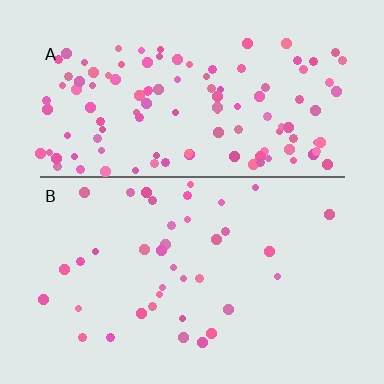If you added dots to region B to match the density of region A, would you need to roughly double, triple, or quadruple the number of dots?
Approximately triple.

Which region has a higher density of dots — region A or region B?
A (the top).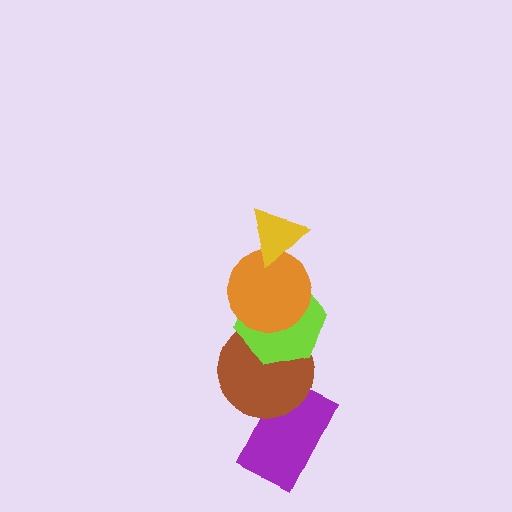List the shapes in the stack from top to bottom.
From top to bottom: the yellow triangle, the orange circle, the lime hexagon, the brown circle, the purple rectangle.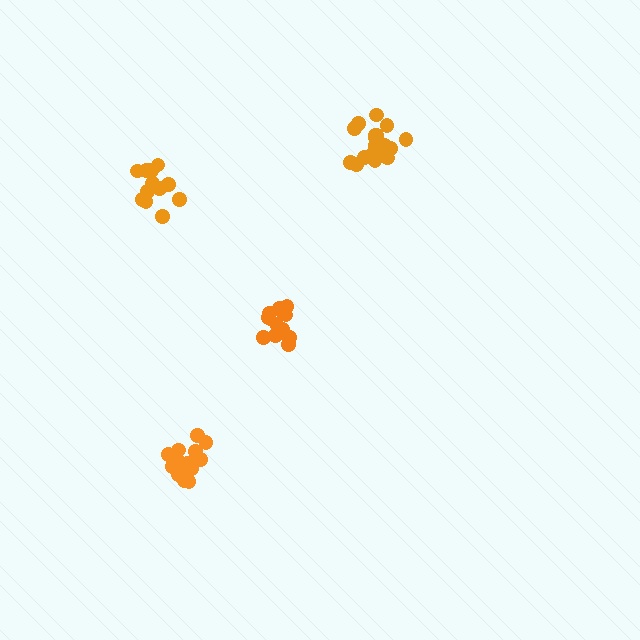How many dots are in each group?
Group 1: 13 dots, Group 2: 19 dots, Group 3: 13 dots, Group 4: 17 dots (62 total).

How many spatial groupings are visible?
There are 4 spatial groupings.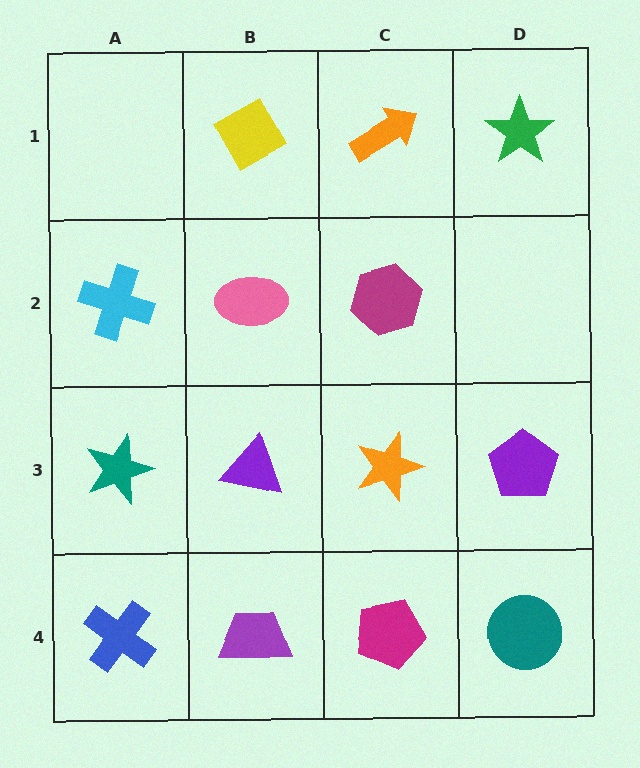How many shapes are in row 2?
3 shapes.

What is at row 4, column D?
A teal circle.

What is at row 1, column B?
A yellow diamond.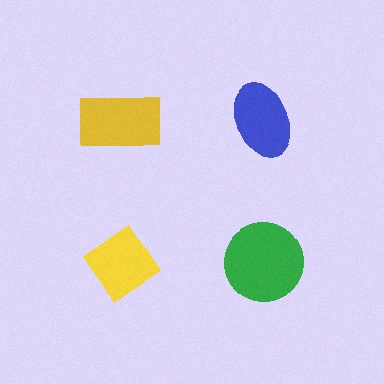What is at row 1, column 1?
A yellow rectangle.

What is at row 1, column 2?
A blue ellipse.